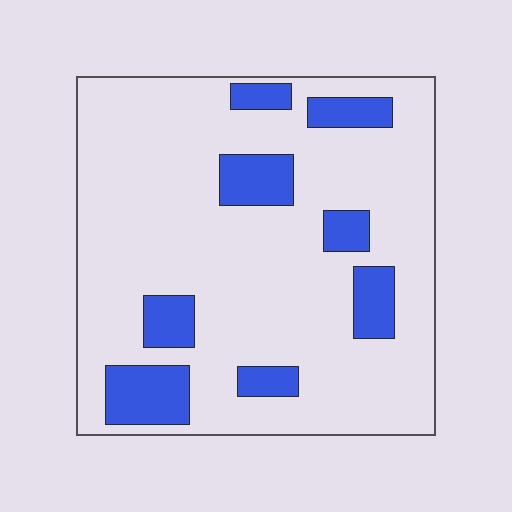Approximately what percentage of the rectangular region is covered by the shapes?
Approximately 20%.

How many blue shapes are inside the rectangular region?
8.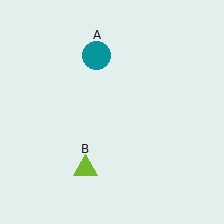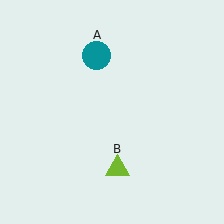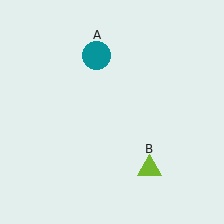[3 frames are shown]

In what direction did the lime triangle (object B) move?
The lime triangle (object B) moved right.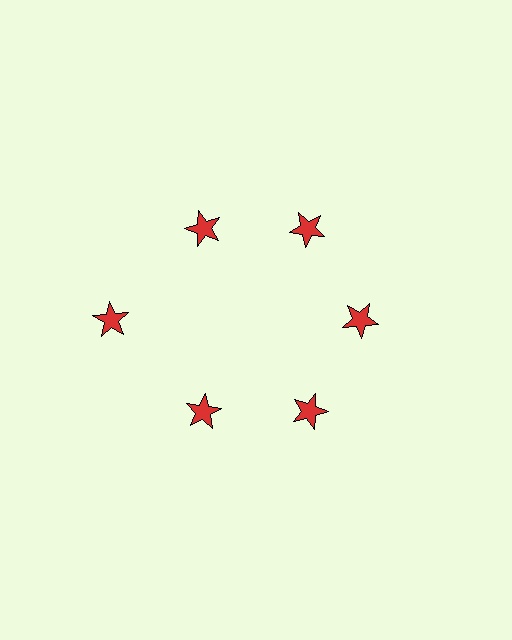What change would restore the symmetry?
The symmetry would be restored by moving it inward, back onto the ring so that all 6 stars sit at equal angles and equal distance from the center.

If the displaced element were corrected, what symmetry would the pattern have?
It would have 6-fold rotational symmetry — the pattern would map onto itself every 60 degrees.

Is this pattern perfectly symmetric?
No. The 6 red stars are arranged in a ring, but one element near the 9 o'clock position is pushed outward from the center, breaking the 6-fold rotational symmetry.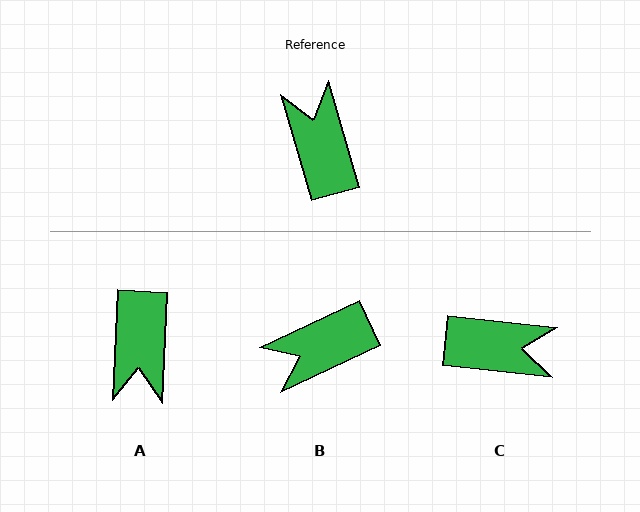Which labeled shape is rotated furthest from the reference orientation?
A, about 161 degrees away.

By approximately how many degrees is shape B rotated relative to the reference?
Approximately 99 degrees counter-clockwise.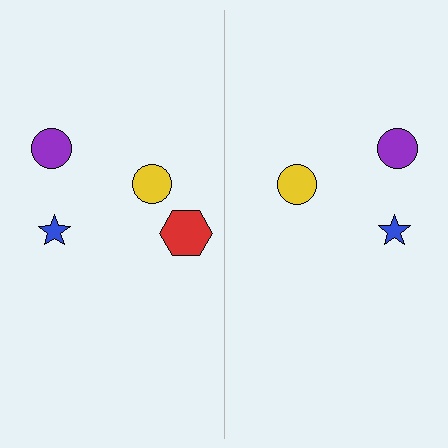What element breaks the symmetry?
A red hexagon is missing from the right side.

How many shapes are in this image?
There are 7 shapes in this image.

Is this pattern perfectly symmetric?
No, the pattern is not perfectly symmetric. A red hexagon is missing from the right side.